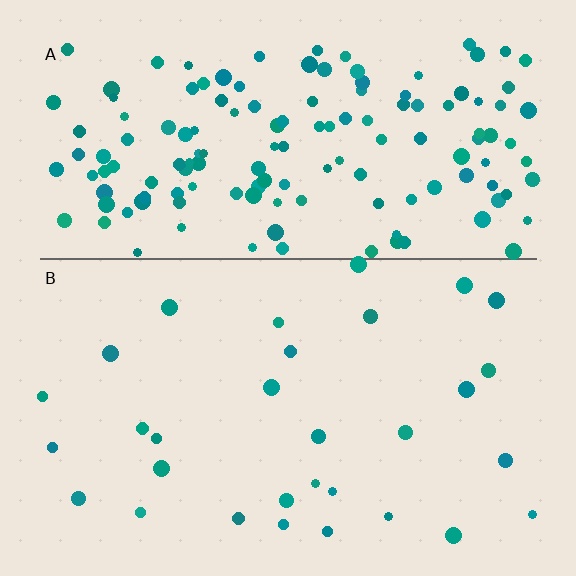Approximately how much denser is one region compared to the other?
Approximately 4.8× — region A over region B.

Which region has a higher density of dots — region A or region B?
A (the top).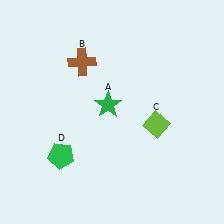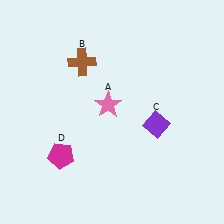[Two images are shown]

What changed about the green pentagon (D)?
In Image 1, D is green. In Image 2, it changed to magenta.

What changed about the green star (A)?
In Image 1, A is green. In Image 2, it changed to pink.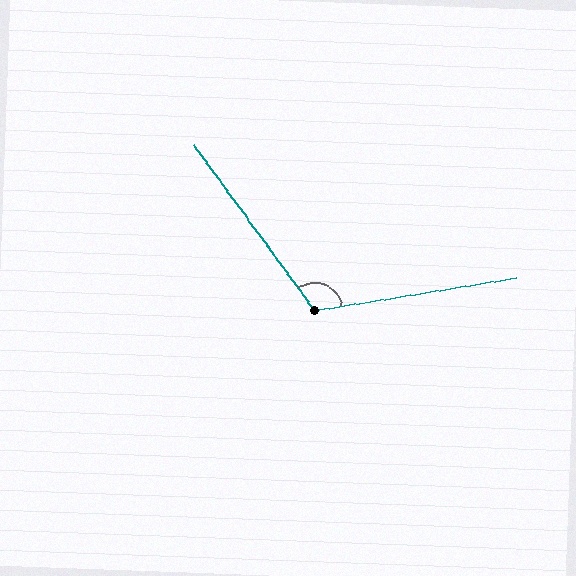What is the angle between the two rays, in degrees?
Approximately 117 degrees.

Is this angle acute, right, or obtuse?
It is obtuse.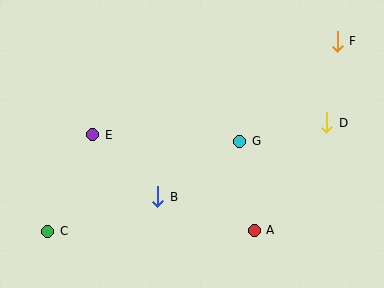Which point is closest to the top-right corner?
Point F is closest to the top-right corner.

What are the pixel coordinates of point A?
Point A is at (254, 230).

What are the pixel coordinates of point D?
Point D is at (327, 123).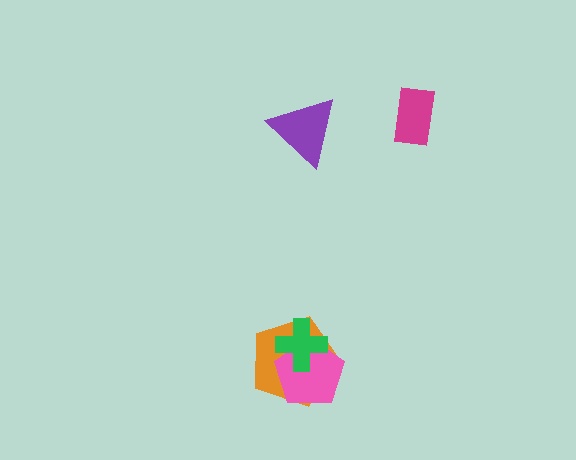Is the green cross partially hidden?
No, no other shape covers it.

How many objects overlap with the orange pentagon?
2 objects overlap with the orange pentagon.